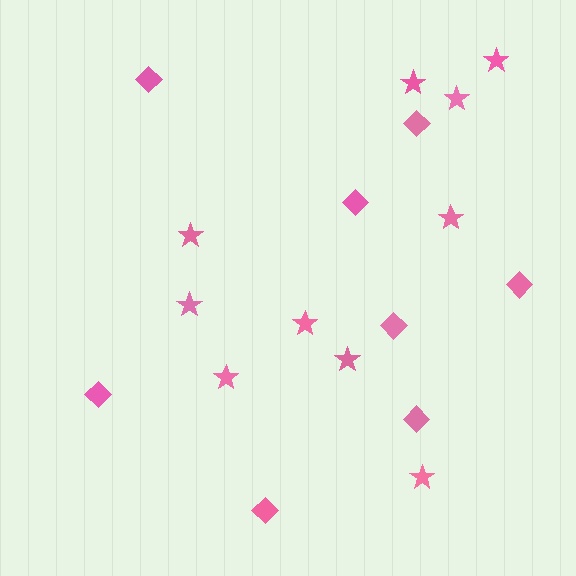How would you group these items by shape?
There are 2 groups: one group of diamonds (8) and one group of stars (10).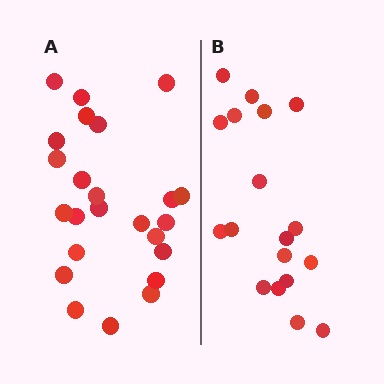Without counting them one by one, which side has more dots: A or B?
Region A (the left region) has more dots.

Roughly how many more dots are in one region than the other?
Region A has about 6 more dots than region B.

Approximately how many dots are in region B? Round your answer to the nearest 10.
About 20 dots. (The exact count is 18, which rounds to 20.)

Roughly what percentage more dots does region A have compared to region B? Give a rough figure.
About 35% more.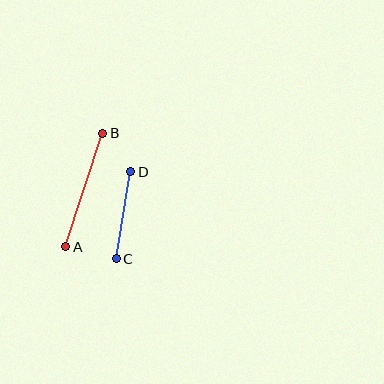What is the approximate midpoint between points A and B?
The midpoint is at approximately (84, 190) pixels.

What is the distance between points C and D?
The distance is approximately 88 pixels.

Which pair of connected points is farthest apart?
Points A and B are farthest apart.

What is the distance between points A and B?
The distance is approximately 120 pixels.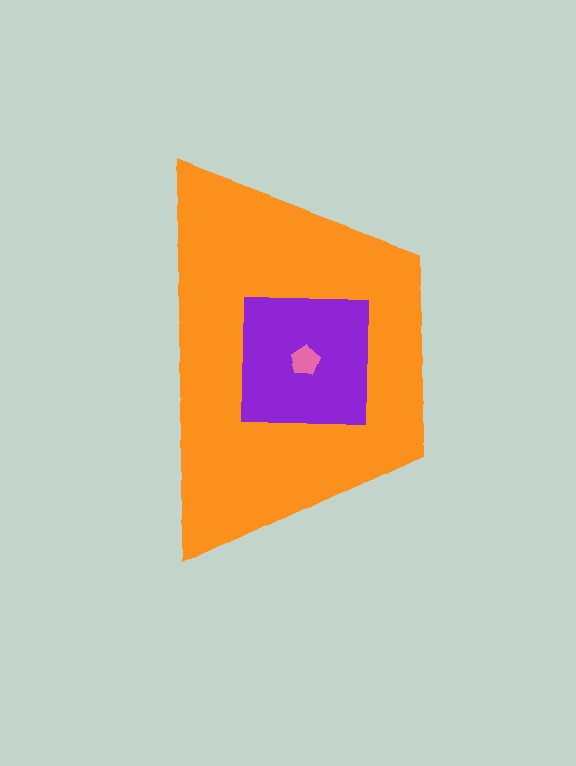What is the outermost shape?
The orange trapezoid.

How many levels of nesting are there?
3.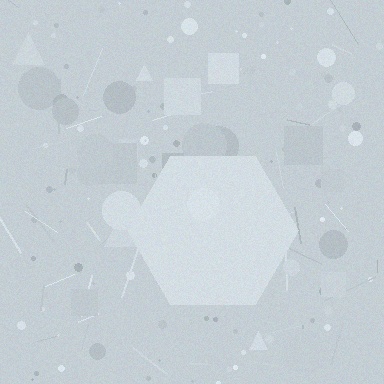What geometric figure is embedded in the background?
A hexagon is embedded in the background.